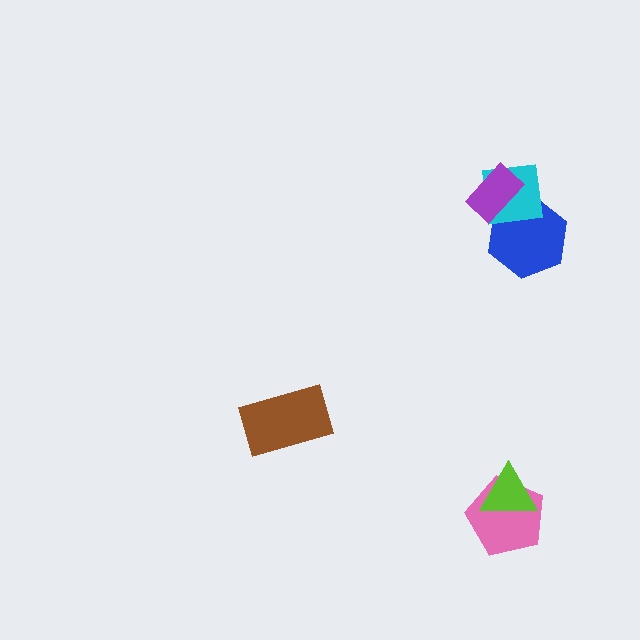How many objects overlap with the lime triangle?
1 object overlaps with the lime triangle.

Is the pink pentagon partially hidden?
Yes, it is partially covered by another shape.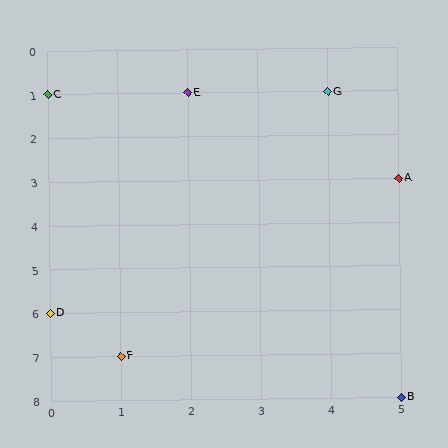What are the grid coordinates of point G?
Point G is at grid coordinates (4, 1).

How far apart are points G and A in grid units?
Points G and A are 1 column and 2 rows apart (about 2.2 grid units diagonally).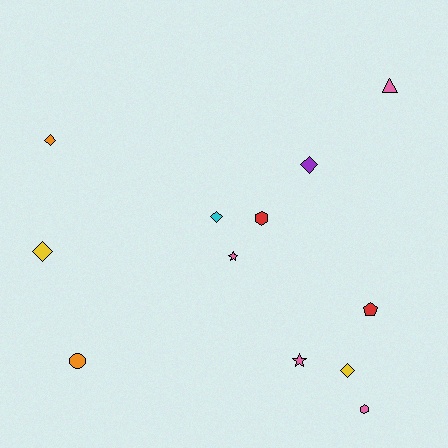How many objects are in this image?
There are 12 objects.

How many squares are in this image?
There are no squares.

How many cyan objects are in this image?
There is 1 cyan object.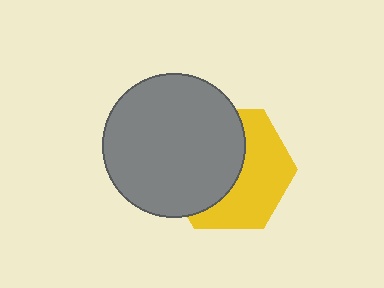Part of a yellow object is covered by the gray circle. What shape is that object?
It is a hexagon.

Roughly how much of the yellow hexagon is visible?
About half of it is visible (roughly 48%).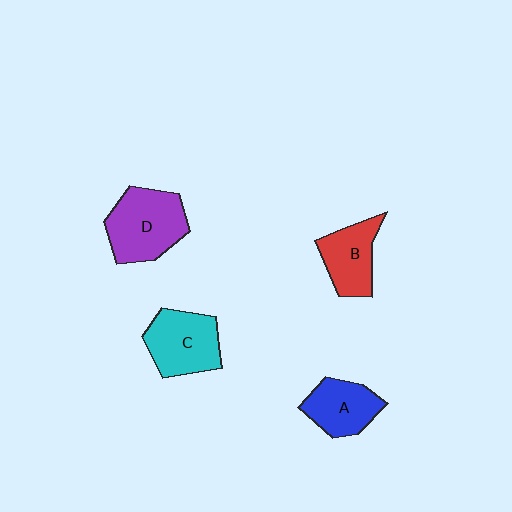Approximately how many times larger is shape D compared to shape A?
Approximately 1.4 times.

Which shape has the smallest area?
Shape A (blue).